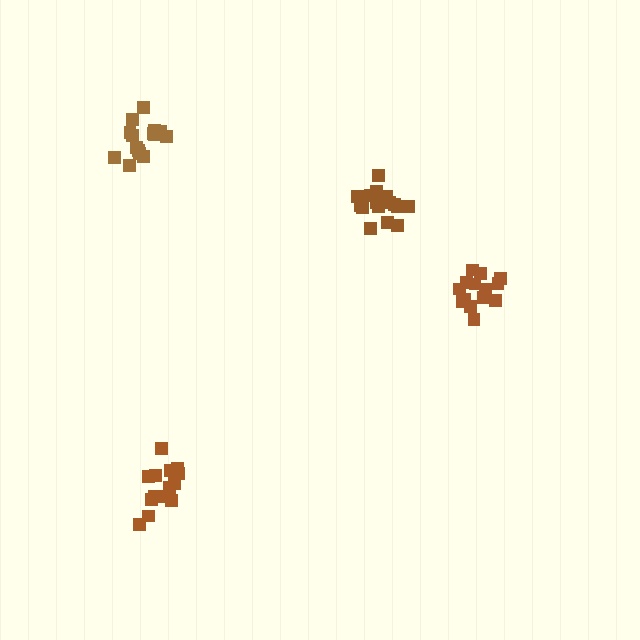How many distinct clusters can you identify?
There are 4 distinct clusters.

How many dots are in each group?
Group 1: 15 dots, Group 2: 17 dots, Group 3: 14 dots, Group 4: 14 dots (60 total).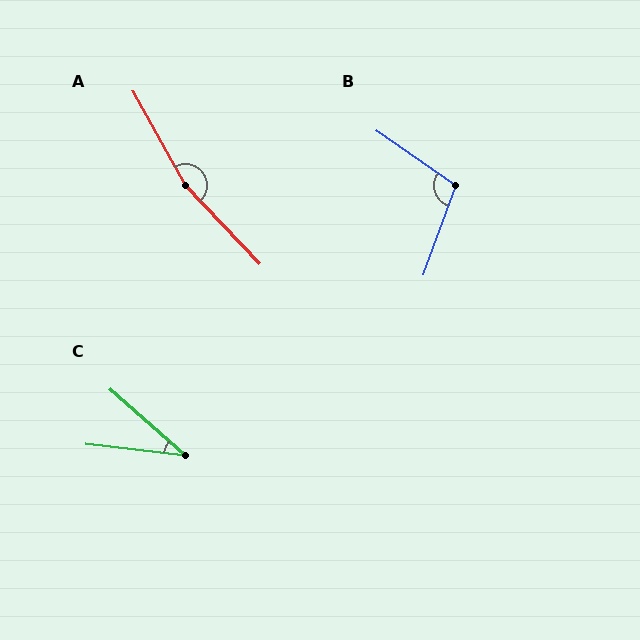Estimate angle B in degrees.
Approximately 105 degrees.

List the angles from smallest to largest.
C (35°), B (105°), A (166°).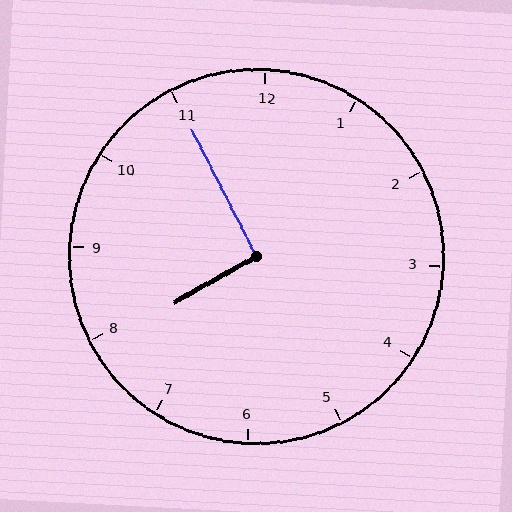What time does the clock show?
7:55.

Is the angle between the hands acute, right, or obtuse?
It is right.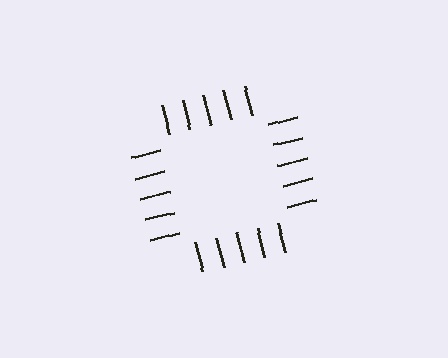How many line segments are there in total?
20 — 5 along each of the 4 edges.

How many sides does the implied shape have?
4 sides — the line-ends trace a square.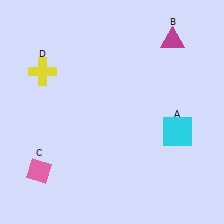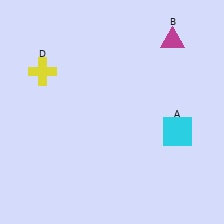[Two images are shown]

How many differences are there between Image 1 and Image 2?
There is 1 difference between the two images.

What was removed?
The pink diamond (C) was removed in Image 2.